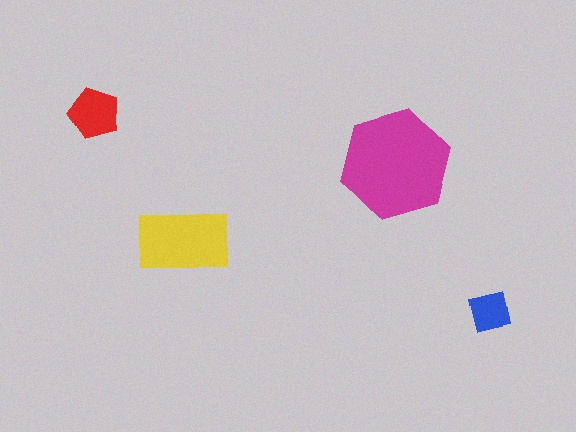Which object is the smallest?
The blue square.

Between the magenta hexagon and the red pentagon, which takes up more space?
The magenta hexagon.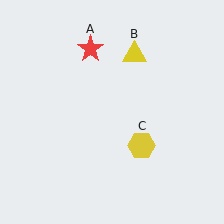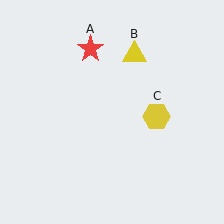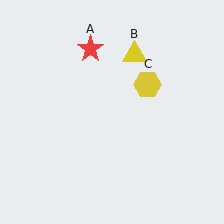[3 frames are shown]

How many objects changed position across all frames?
1 object changed position: yellow hexagon (object C).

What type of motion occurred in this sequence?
The yellow hexagon (object C) rotated counterclockwise around the center of the scene.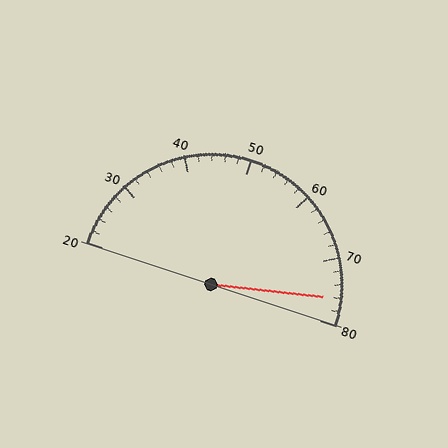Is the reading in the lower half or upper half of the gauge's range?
The reading is in the upper half of the range (20 to 80).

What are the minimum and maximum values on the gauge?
The gauge ranges from 20 to 80.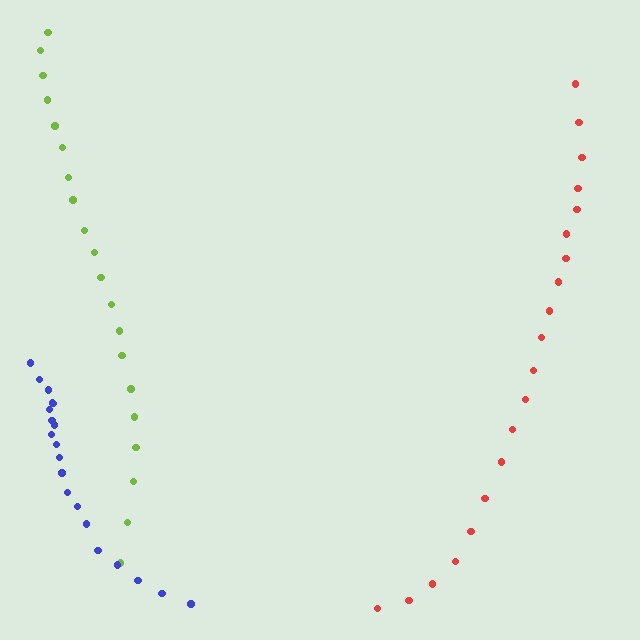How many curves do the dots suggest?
There are 3 distinct paths.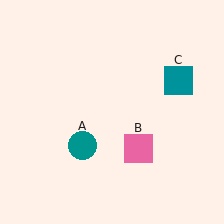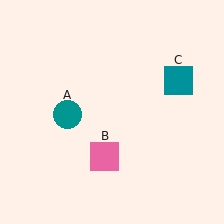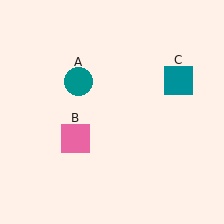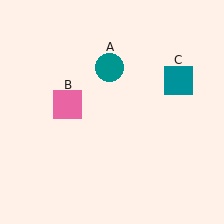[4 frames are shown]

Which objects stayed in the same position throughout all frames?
Teal square (object C) remained stationary.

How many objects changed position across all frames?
2 objects changed position: teal circle (object A), pink square (object B).